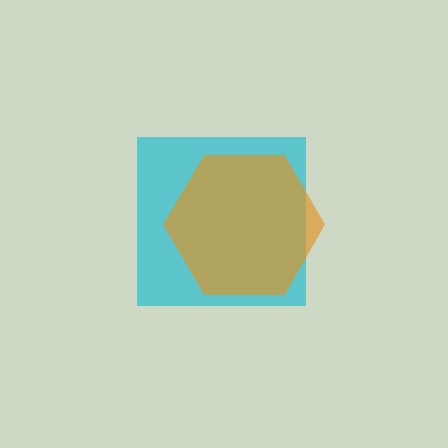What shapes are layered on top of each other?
The layered shapes are: a cyan square, an orange hexagon.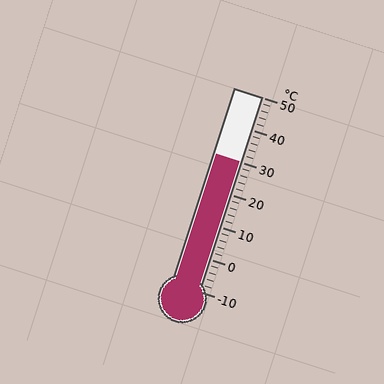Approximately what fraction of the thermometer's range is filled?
The thermometer is filled to approximately 65% of its range.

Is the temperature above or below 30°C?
The temperature is at 30°C.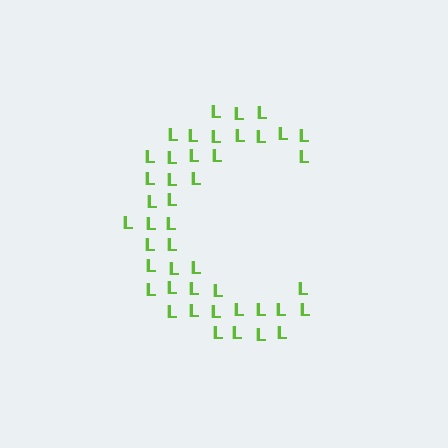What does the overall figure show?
The overall figure shows the letter C.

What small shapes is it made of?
It is made of small letter L's.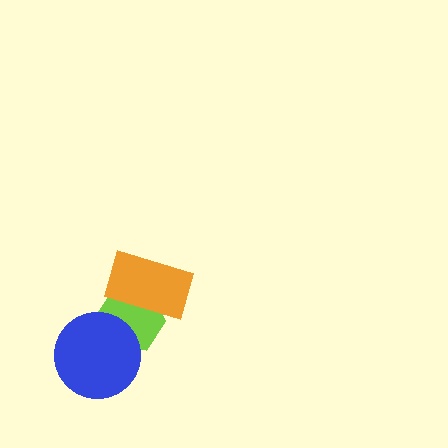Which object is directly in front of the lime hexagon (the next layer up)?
The orange rectangle is directly in front of the lime hexagon.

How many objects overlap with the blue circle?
1 object overlaps with the blue circle.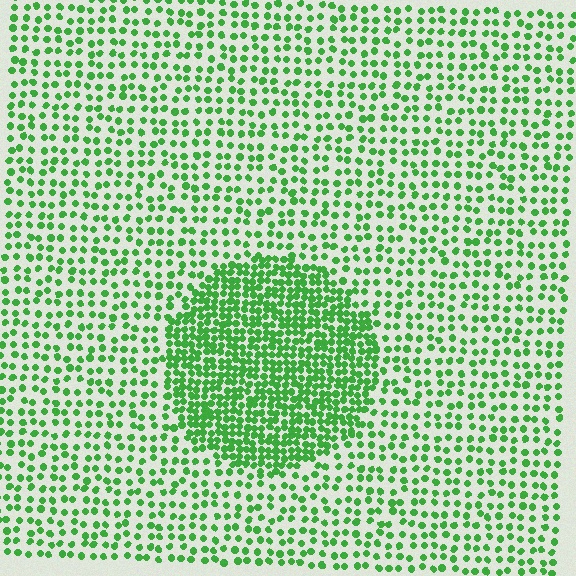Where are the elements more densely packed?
The elements are more densely packed inside the circle boundary.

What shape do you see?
I see a circle.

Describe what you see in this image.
The image contains small green elements arranged at two different densities. A circle-shaped region is visible where the elements are more densely packed than the surrounding area.